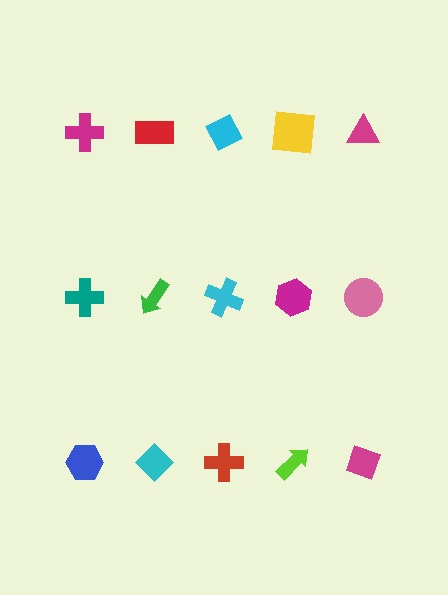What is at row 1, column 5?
A magenta triangle.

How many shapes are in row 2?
5 shapes.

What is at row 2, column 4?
A magenta hexagon.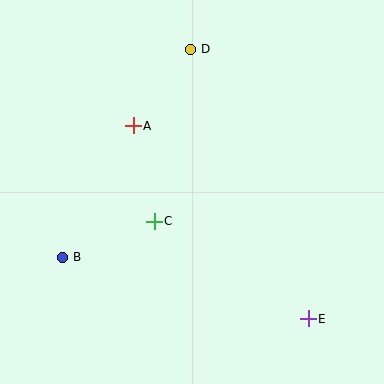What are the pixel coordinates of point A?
Point A is at (133, 126).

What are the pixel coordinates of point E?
Point E is at (308, 319).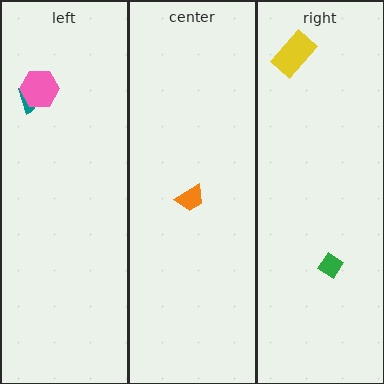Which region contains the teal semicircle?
The left region.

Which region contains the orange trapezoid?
The center region.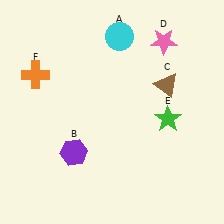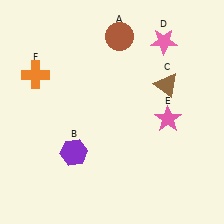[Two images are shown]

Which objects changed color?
A changed from cyan to brown. E changed from green to pink.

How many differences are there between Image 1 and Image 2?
There are 2 differences between the two images.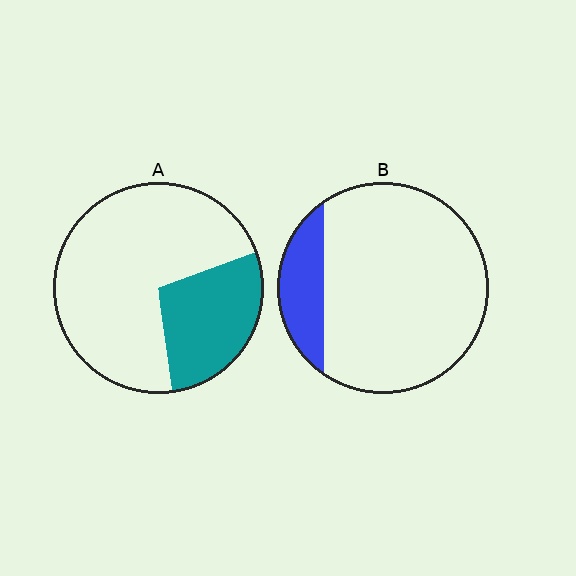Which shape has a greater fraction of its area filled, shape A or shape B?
Shape A.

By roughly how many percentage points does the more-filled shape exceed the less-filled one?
By roughly 10 percentage points (A over B).